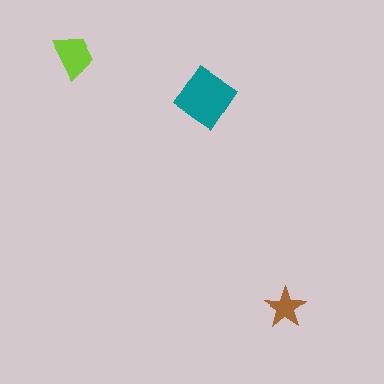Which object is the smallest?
The brown star.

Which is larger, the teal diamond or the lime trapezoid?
The teal diamond.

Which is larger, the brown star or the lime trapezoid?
The lime trapezoid.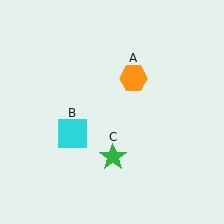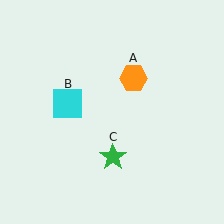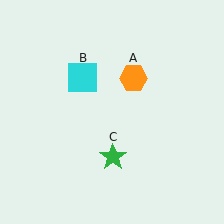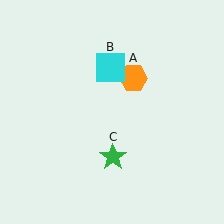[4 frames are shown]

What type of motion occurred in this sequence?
The cyan square (object B) rotated clockwise around the center of the scene.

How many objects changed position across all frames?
1 object changed position: cyan square (object B).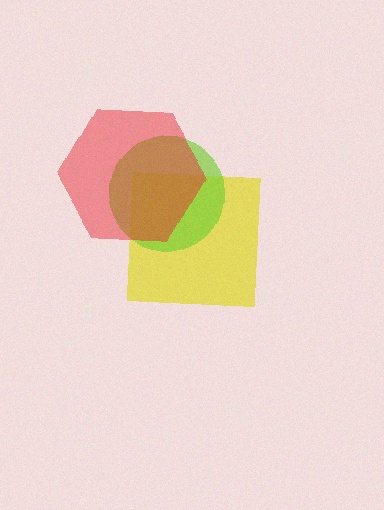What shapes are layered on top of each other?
The layered shapes are: a yellow square, a lime circle, a red hexagon.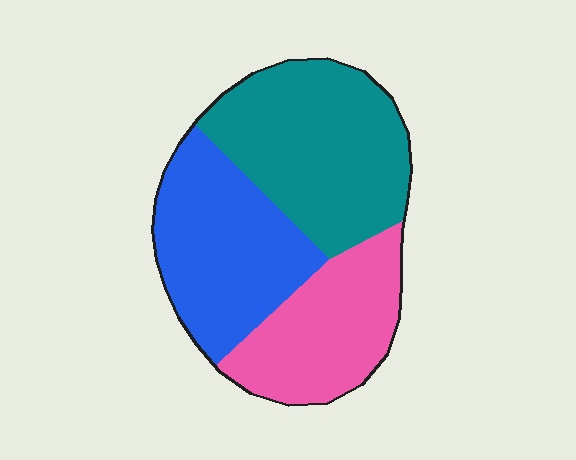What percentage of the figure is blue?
Blue takes up about one third (1/3) of the figure.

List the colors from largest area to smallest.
From largest to smallest: teal, blue, pink.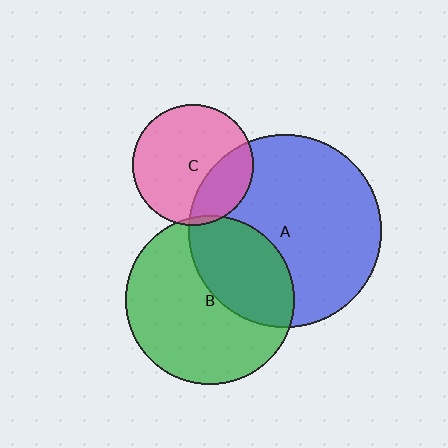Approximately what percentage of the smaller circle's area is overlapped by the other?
Approximately 25%.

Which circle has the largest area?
Circle A (blue).